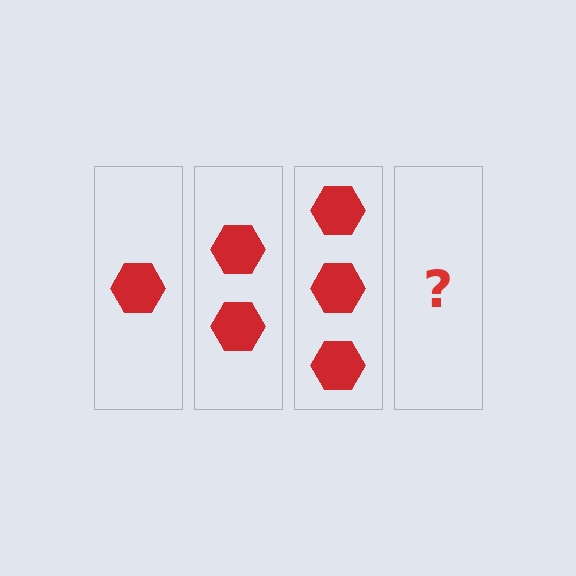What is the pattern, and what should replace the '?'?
The pattern is that each step adds one more hexagon. The '?' should be 4 hexagons.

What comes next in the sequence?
The next element should be 4 hexagons.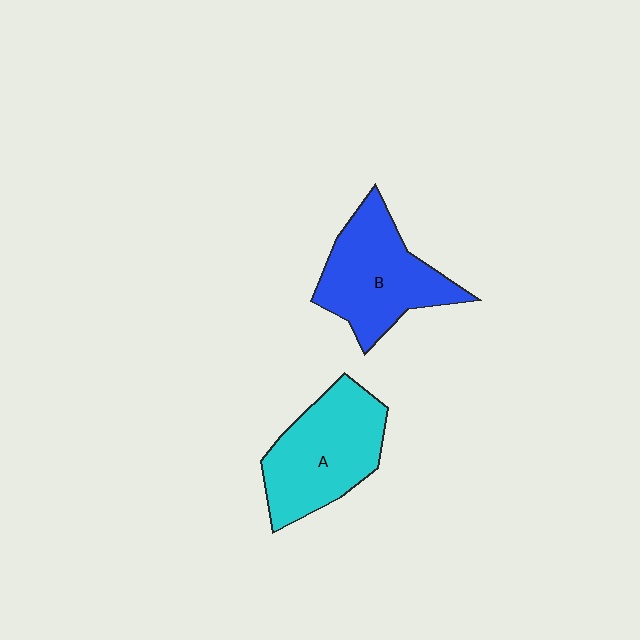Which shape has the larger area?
Shape A (cyan).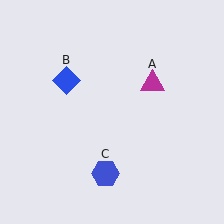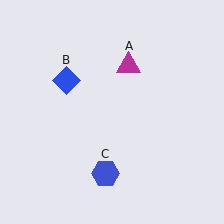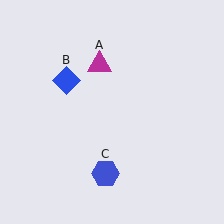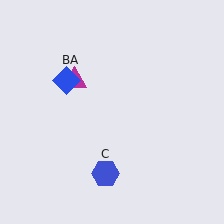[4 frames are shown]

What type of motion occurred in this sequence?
The magenta triangle (object A) rotated counterclockwise around the center of the scene.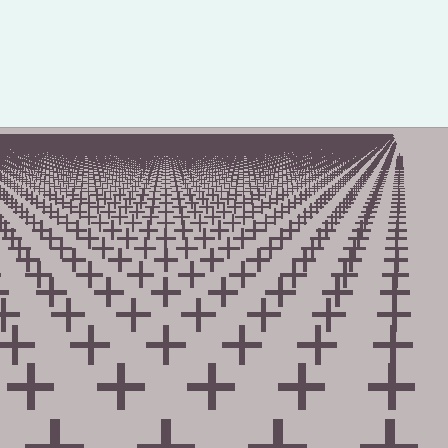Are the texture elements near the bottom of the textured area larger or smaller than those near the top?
Larger. Near the bottom, elements are closer to the viewer and appear at a bigger on-screen size.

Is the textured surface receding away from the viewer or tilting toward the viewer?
The surface is receding away from the viewer. Texture elements get smaller and denser toward the top.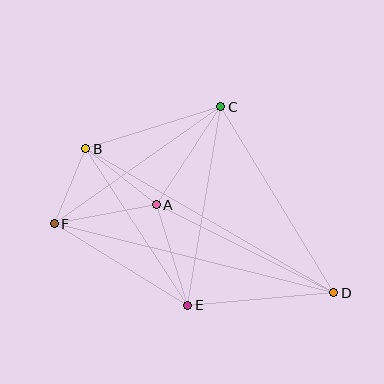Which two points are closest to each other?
Points B and F are closest to each other.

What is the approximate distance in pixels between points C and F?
The distance between C and F is approximately 203 pixels.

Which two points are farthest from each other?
Points D and F are farthest from each other.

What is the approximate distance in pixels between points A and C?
The distance between A and C is approximately 118 pixels.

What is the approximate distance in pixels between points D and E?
The distance between D and E is approximately 146 pixels.